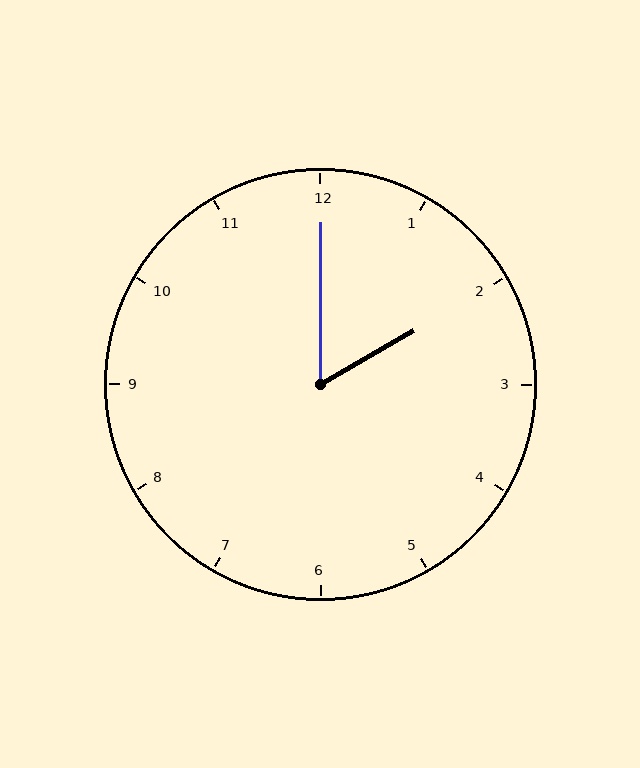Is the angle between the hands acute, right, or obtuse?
It is acute.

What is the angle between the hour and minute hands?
Approximately 60 degrees.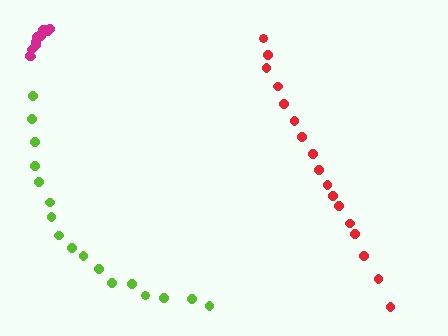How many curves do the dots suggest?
There are 3 distinct paths.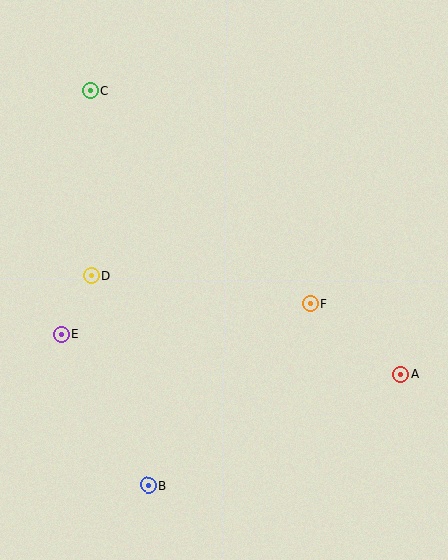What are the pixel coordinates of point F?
Point F is at (310, 304).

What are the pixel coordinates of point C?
Point C is at (91, 91).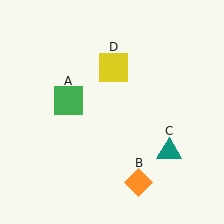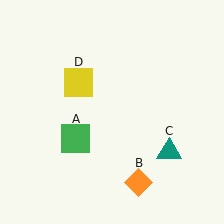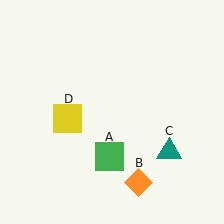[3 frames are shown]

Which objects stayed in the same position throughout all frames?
Orange diamond (object B) and teal triangle (object C) remained stationary.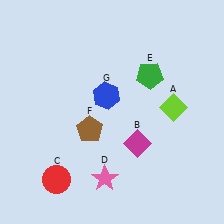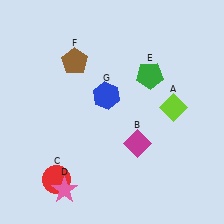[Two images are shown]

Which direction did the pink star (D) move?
The pink star (D) moved left.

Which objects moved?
The objects that moved are: the pink star (D), the brown pentagon (F).